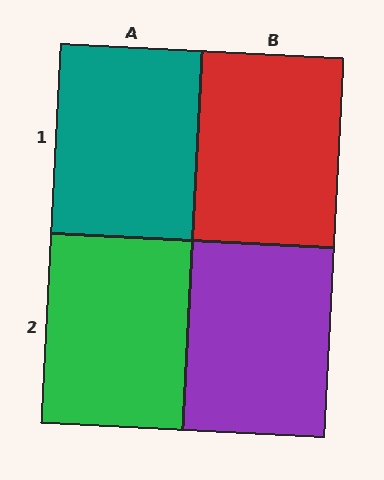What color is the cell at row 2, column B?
Purple.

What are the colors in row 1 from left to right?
Teal, red.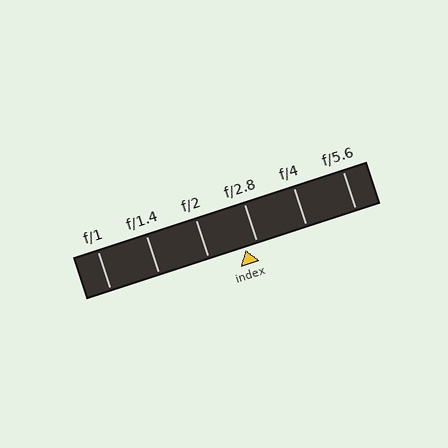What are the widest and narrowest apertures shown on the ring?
The widest aperture shown is f/1 and the narrowest is f/5.6.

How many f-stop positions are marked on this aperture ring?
There are 6 f-stop positions marked.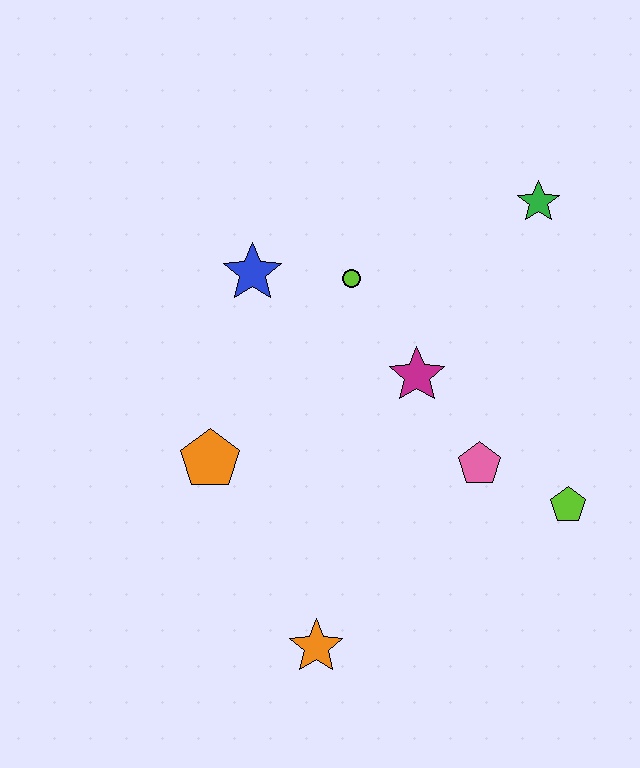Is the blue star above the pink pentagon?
Yes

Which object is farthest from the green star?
The orange star is farthest from the green star.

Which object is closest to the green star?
The lime circle is closest to the green star.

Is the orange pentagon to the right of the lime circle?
No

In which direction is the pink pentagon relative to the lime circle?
The pink pentagon is below the lime circle.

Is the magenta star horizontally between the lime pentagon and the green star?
No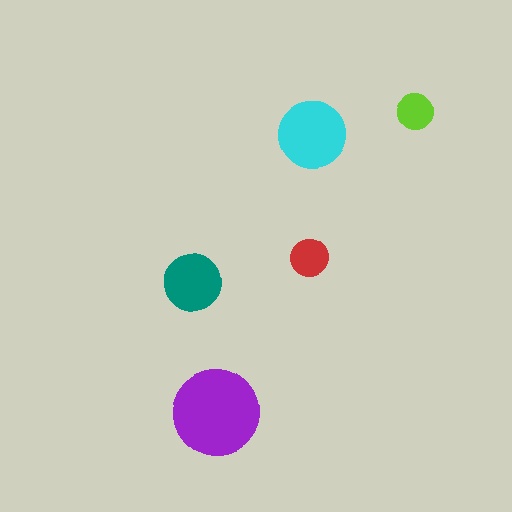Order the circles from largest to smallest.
the purple one, the cyan one, the teal one, the red one, the lime one.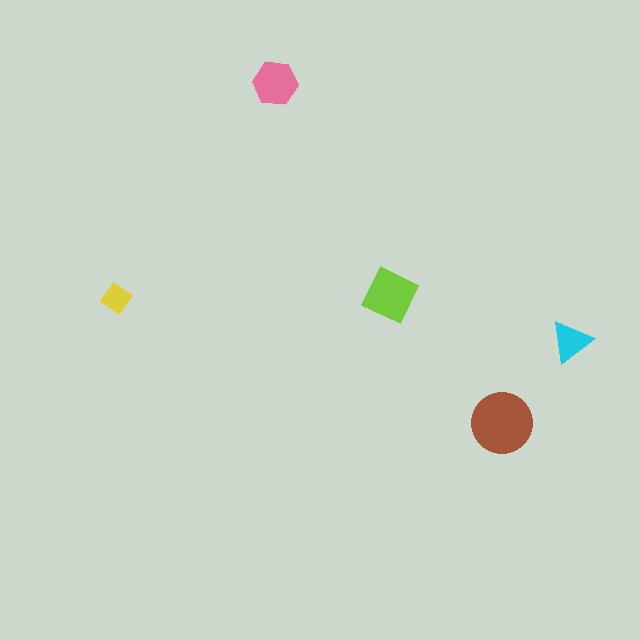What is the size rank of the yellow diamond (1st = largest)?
5th.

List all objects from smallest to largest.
The yellow diamond, the cyan triangle, the pink hexagon, the lime square, the brown circle.